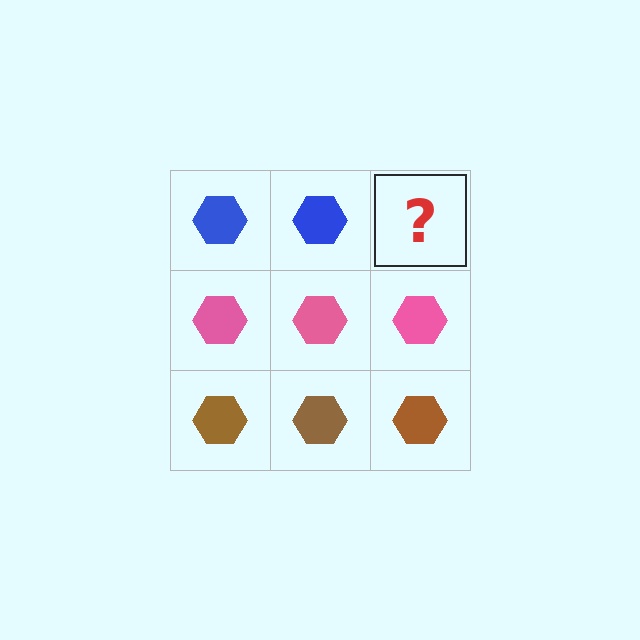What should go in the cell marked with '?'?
The missing cell should contain a blue hexagon.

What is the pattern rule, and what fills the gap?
The rule is that each row has a consistent color. The gap should be filled with a blue hexagon.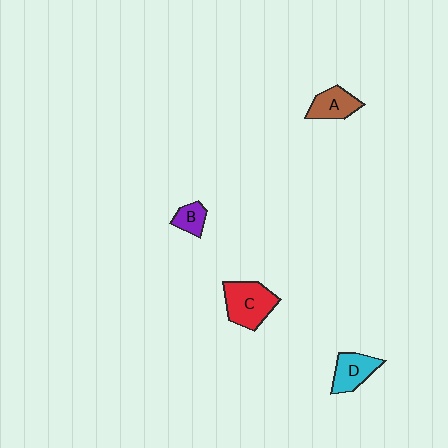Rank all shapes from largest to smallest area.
From largest to smallest: C (red), D (cyan), A (brown), B (purple).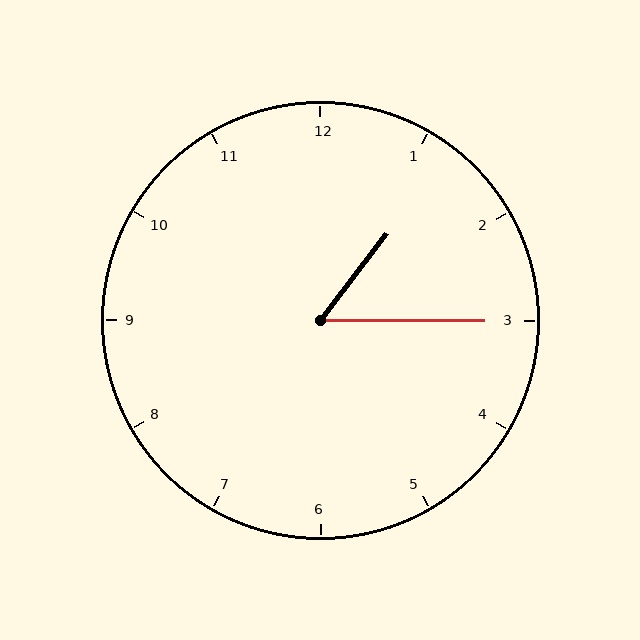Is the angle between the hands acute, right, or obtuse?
It is acute.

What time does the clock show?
1:15.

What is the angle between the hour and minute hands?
Approximately 52 degrees.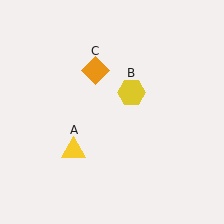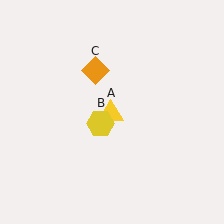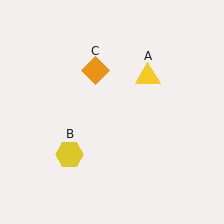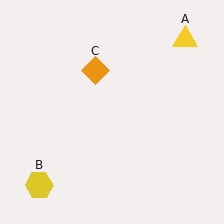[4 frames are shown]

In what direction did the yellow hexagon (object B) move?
The yellow hexagon (object B) moved down and to the left.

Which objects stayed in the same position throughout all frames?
Orange diamond (object C) remained stationary.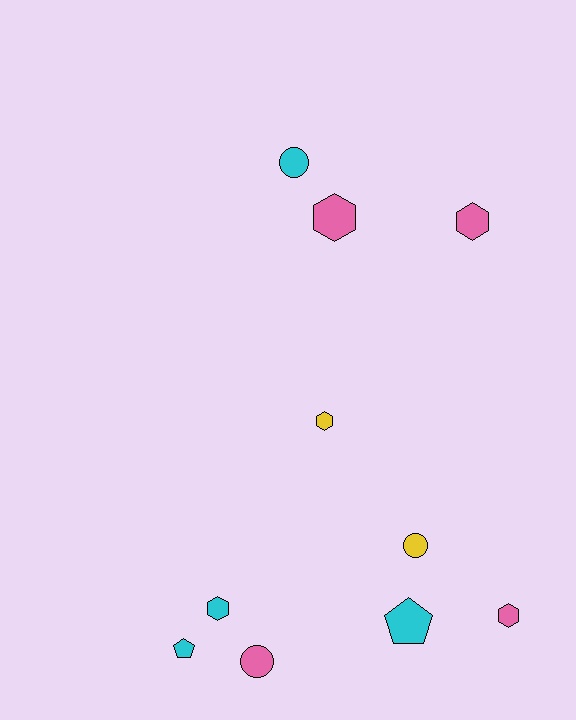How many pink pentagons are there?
There are no pink pentagons.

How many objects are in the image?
There are 10 objects.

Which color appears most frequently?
Cyan, with 4 objects.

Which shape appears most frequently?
Hexagon, with 5 objects.